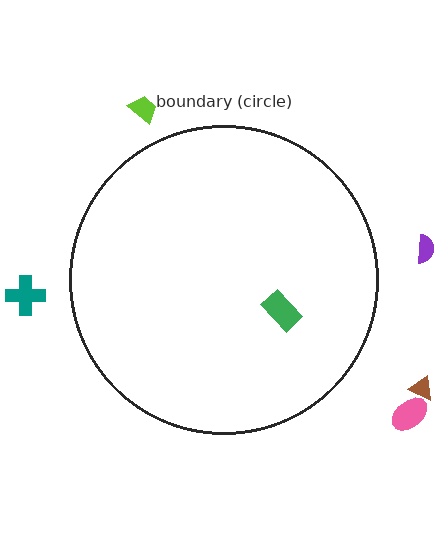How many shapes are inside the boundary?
1 inside, 5 outside.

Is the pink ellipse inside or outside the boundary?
Outside.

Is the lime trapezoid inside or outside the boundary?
Outside.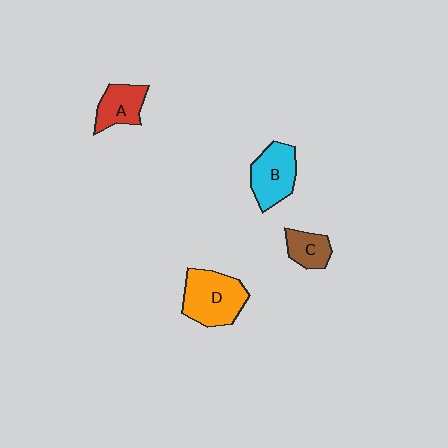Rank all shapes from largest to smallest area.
From largest to smallest: D (orange), B (cyan), A (red), C (brown).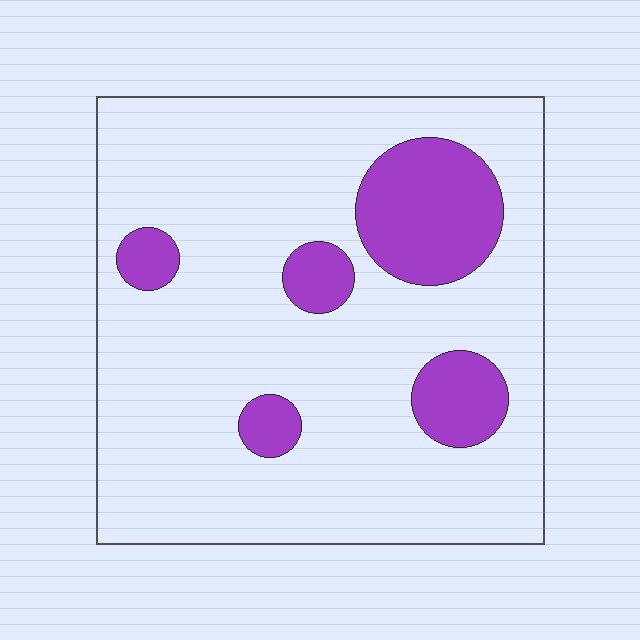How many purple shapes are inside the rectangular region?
5.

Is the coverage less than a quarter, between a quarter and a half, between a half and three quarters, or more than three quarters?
Less than a quarter.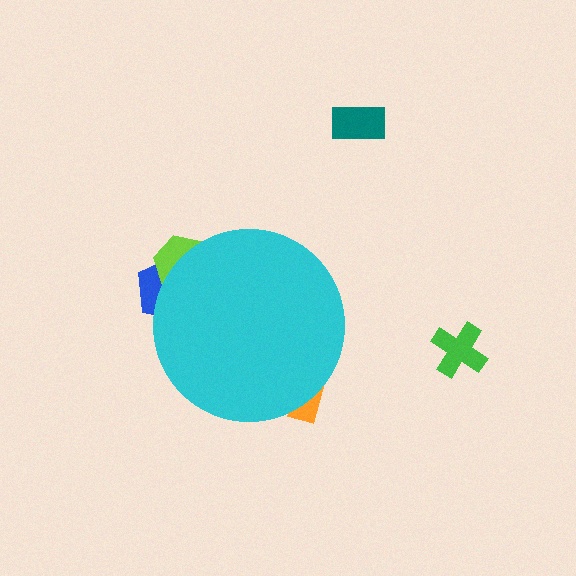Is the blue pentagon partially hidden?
Yes, the blue pentagon is partially hidden behind the cyan circle.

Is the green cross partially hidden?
No, the green cross is fully visible.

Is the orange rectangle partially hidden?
Yes, the orange rectangle is partially hidden behind the cyan circle.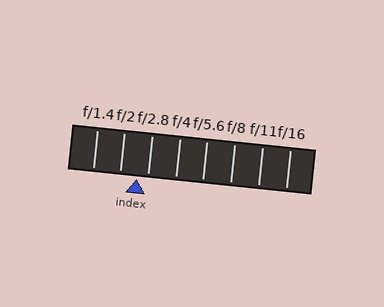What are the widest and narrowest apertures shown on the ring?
The widest aperture shown is f/1.4 and the narrowest is f/16.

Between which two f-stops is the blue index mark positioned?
The index mark is between f/2 and f/2.8.